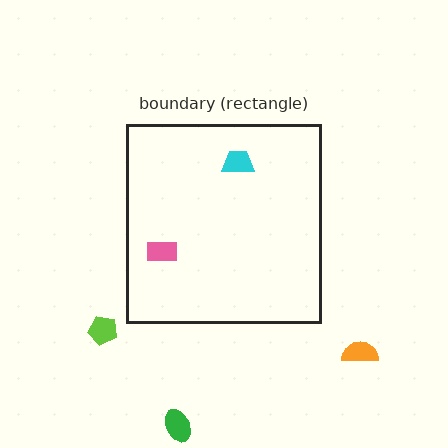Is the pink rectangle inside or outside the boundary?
Inside.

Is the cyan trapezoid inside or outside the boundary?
Inside.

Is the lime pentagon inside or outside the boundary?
Outside.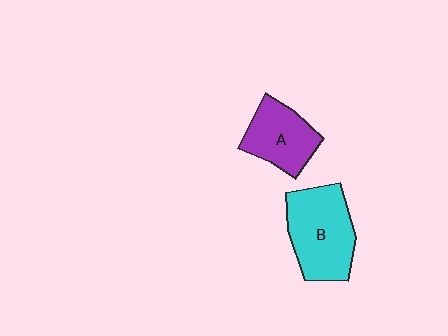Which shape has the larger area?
Shape B (cyan).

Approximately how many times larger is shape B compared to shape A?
Approximately 1.4 times.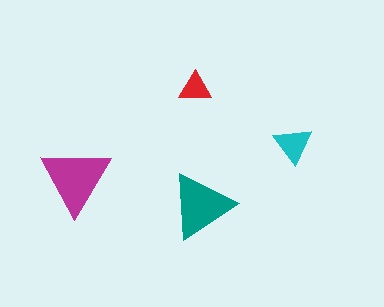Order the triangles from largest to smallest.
the magenta one, the teal one, the cyan one, the red one.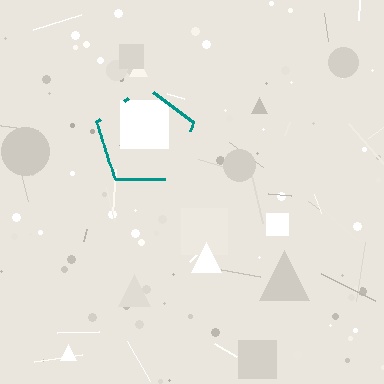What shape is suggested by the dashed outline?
The dashed outline suggests a pentagon.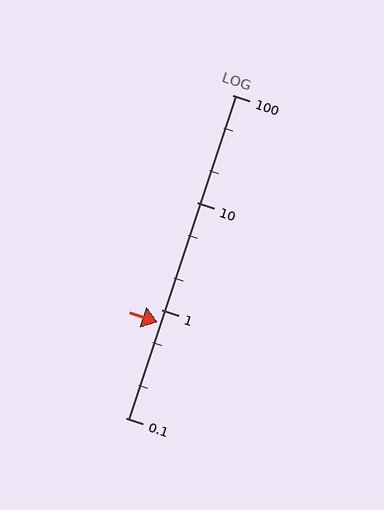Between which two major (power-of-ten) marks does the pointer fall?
The pointer is between 0.1 and 1.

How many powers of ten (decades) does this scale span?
The scale spans 3 decades, from 0.1 to 100.